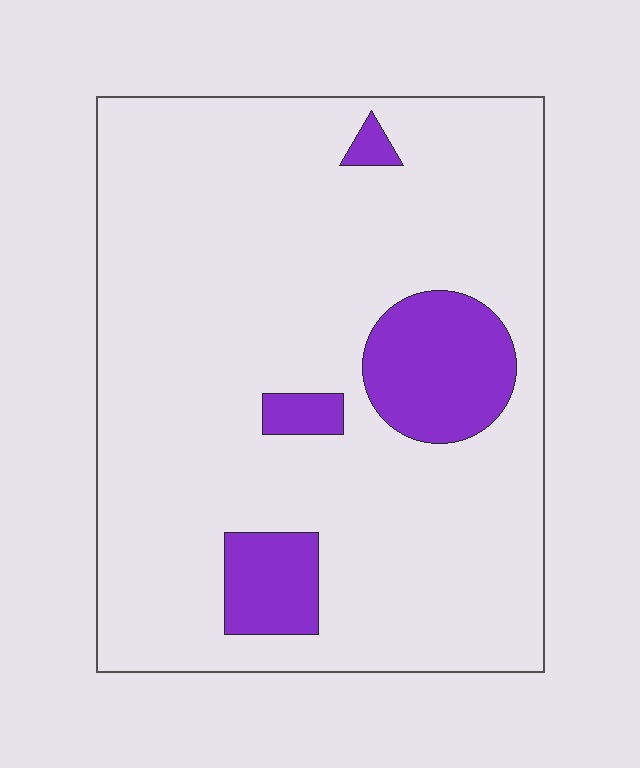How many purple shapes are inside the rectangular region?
4.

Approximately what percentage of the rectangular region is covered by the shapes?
Approximately 15%.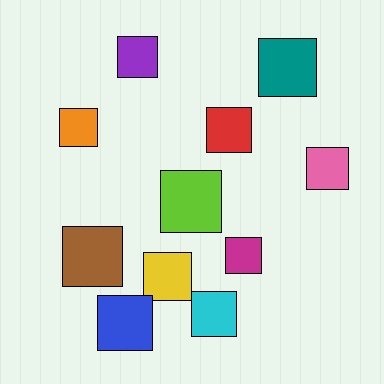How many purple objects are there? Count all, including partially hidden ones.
There is 1 purple object.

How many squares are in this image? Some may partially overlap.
There are 11 squares.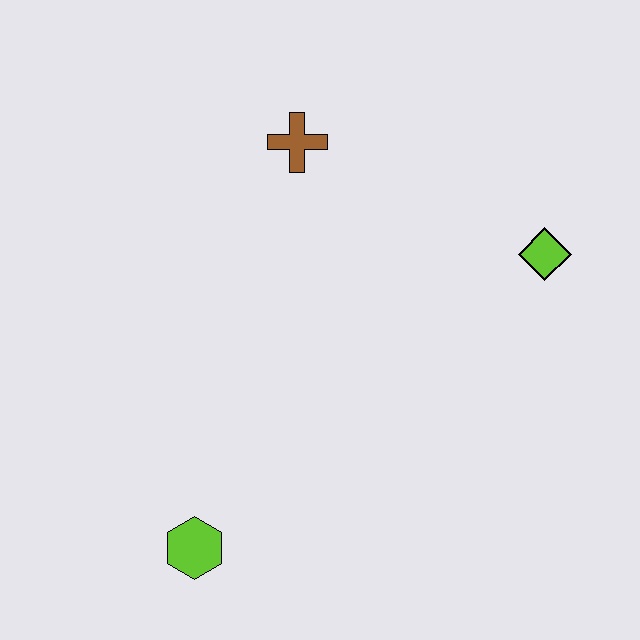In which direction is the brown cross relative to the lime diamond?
The brown cross is to the left of the lime diamond.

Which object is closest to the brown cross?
The lime diamond is closest to the brown cross.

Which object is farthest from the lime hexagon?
The lime diamond is farthest from the lime hexagon.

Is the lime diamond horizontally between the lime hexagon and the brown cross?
No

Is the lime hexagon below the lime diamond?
Yes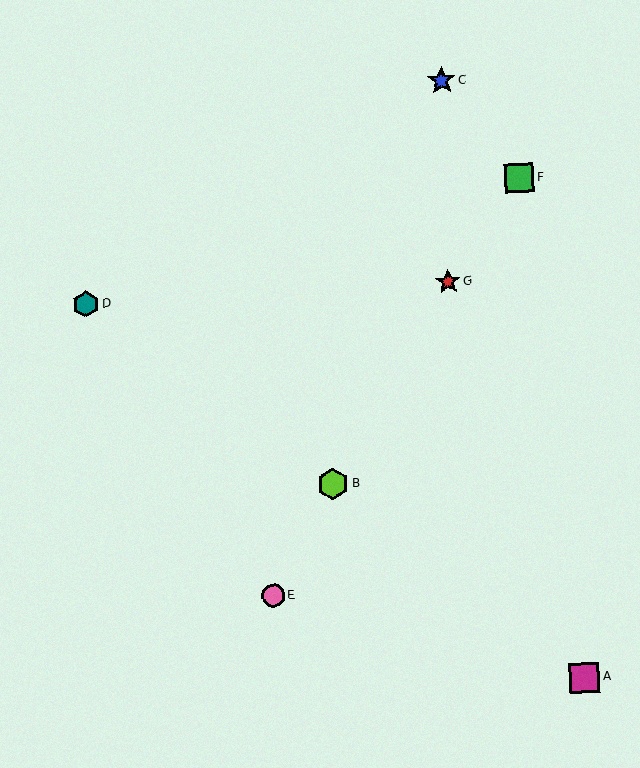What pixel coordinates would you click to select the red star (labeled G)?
Click at (448, 282) to select the red star G.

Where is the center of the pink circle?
The center of the pink circle is at (273, 595).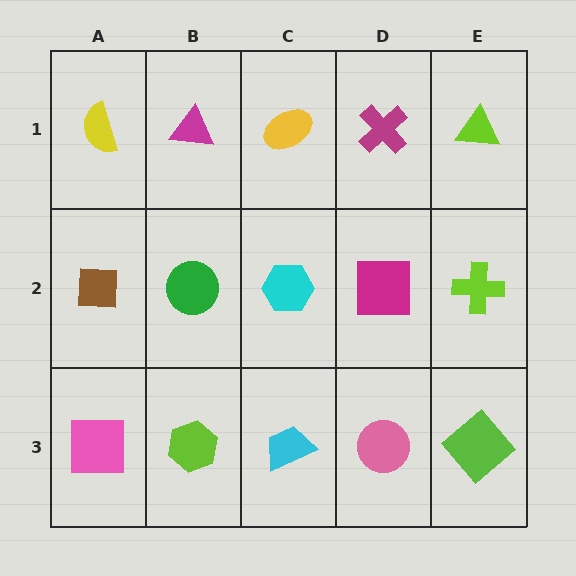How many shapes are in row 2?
5 shapes.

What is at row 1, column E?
A lime triangle.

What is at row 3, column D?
A pink circle.